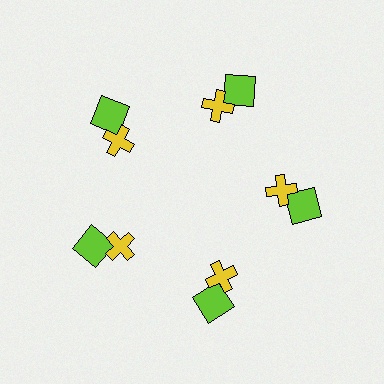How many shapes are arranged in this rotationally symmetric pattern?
There are 10 shapes, arranged in 5 groups of 2.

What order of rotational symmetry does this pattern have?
This pattern has 5-fold rotational symmetry.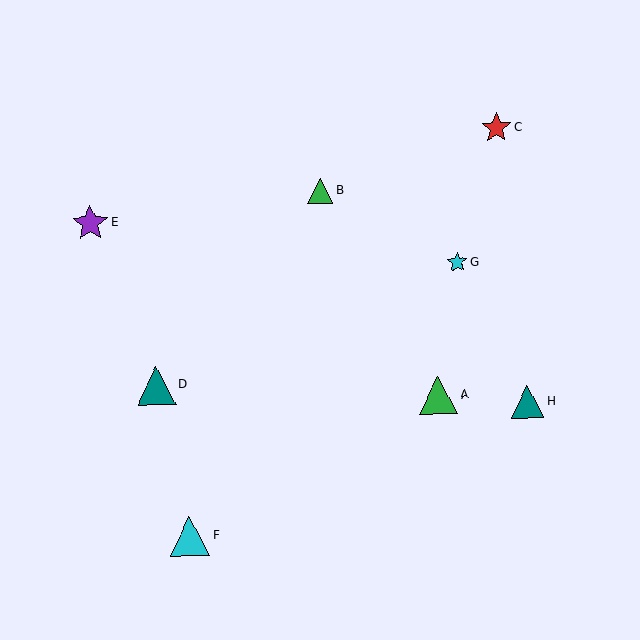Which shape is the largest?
The cyan triangle (labeled F) is the largest.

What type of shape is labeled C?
Shape C is a red star.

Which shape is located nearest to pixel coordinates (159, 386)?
The teal triangle (labeled D) at (156, 386) is nearest to that location.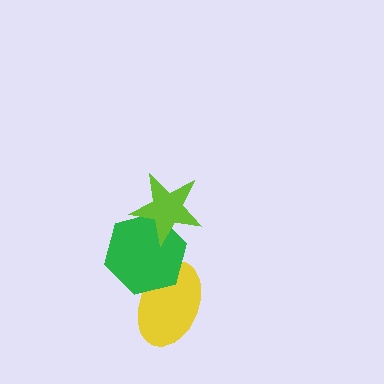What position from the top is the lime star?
The lime star is 1st from the top.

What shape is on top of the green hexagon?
The lime star is on top of the green hexagon.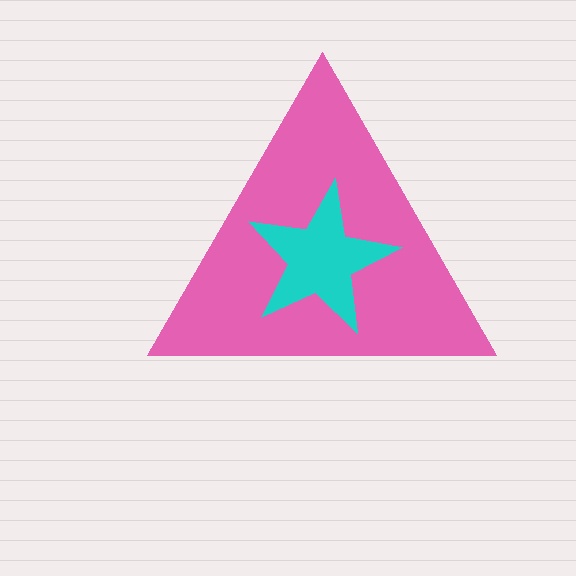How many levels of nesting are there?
2.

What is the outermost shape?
The pink triangle.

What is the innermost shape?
The cyan star.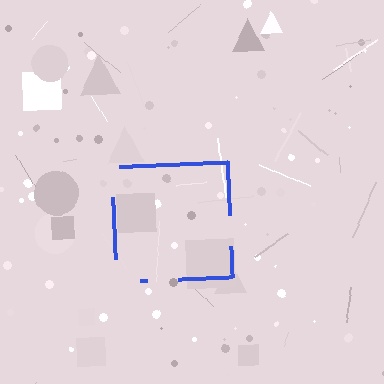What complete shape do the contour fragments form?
The contour fragments form a square.